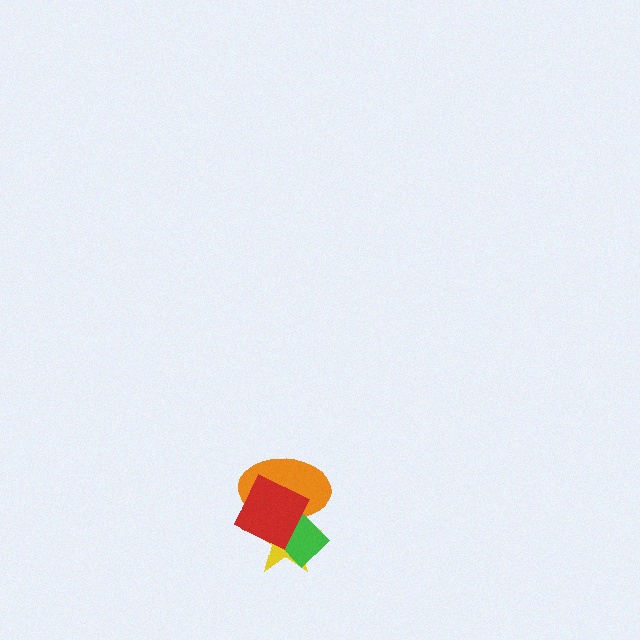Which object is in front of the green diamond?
The red diamond is in front of the green diamond.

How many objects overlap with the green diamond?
3 objects overlap with the green diamond.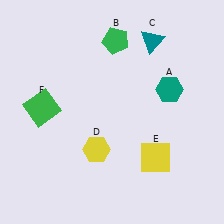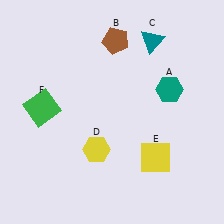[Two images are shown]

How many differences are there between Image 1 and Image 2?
There is 1 difference between the two images.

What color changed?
The pentagon (B) changed from green in Image 1 to brown in Image 2.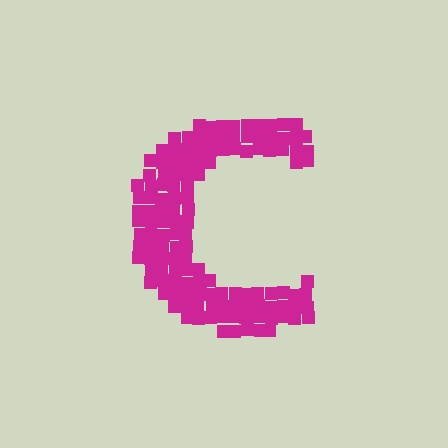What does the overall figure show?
The overall figure shows the letter C.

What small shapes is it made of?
It is made of small squares.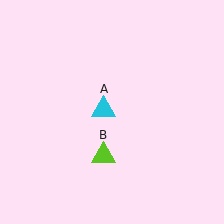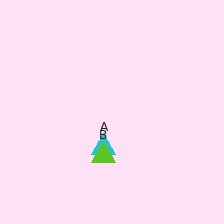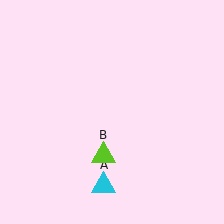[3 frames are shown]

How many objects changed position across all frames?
1 object changed position: cyan triangle (object A).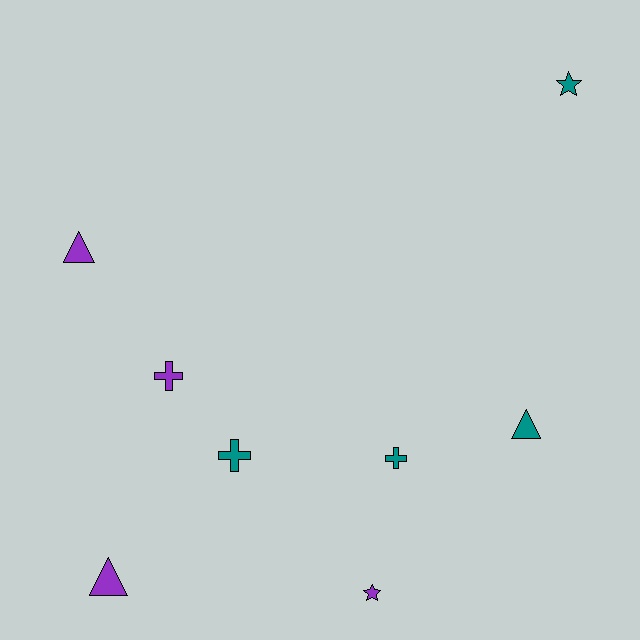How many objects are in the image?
There are 8 objects.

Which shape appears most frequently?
Triangle, with 3 objects.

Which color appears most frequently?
Purple, with 4 objects.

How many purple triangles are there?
There are 2 purple triangles.